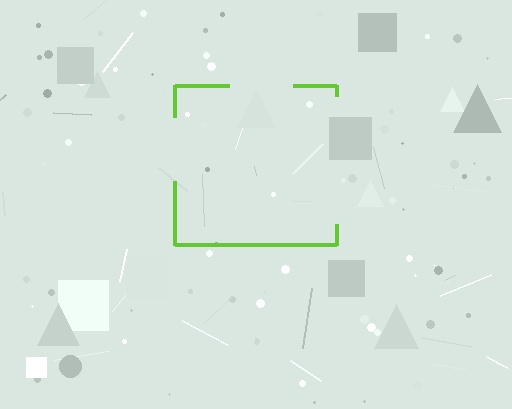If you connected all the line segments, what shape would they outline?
They would outline a square.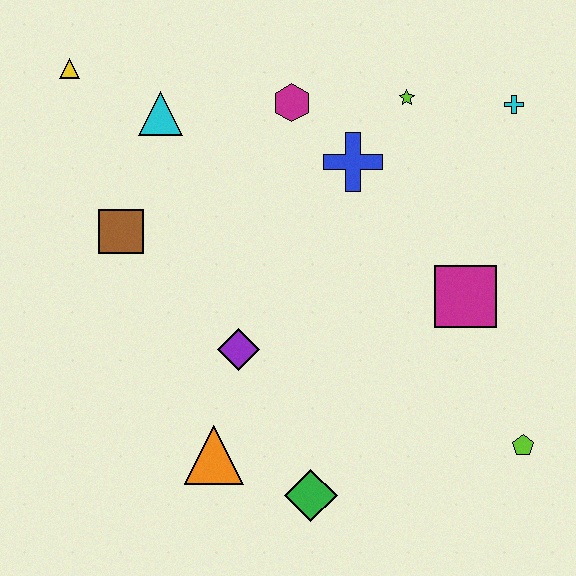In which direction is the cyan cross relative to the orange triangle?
The cyan cross is above the orange triangle.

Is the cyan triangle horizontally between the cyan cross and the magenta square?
No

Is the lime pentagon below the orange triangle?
No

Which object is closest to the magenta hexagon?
The blue cross is closest to the magenta hexagon.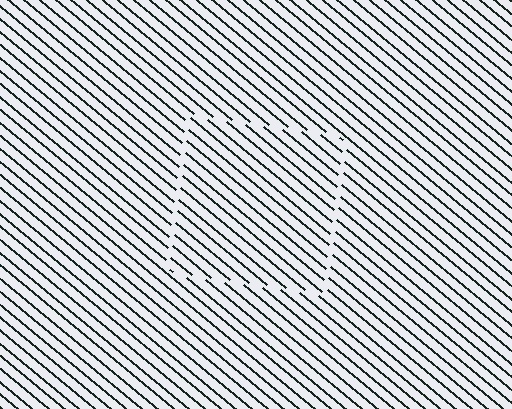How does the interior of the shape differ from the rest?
The interior of the shape contains the same grating, shifted by half a period — the contour is defined by the phase discontinuity where line-ends from the inner and outer gratings abut.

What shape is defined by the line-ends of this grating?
An illusory square. The interior of the shape contains the same grating, shifted by half a period — the contour is defined by the phase discontinuity where line-ends from the inner and outer gratings abut.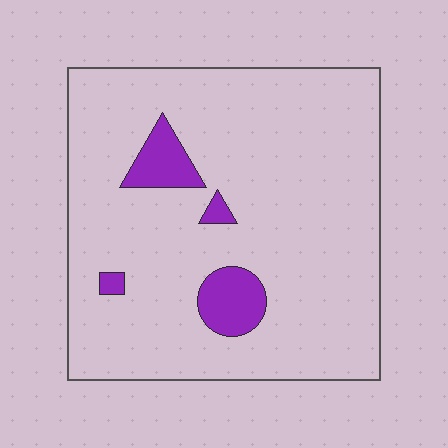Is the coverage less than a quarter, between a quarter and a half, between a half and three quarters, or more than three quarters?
Less than a quarter.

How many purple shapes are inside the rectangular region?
4.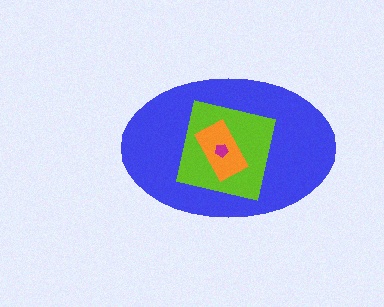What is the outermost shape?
The blue ellipse.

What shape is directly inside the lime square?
The orange rectangle.